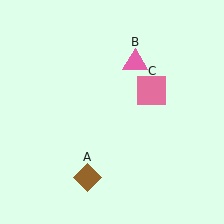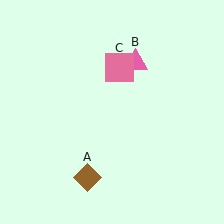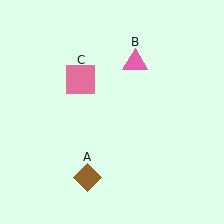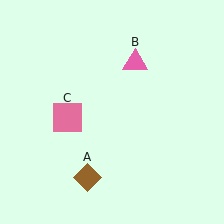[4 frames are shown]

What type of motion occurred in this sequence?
The pink square (object C) rotated counterclockwise around the center of the scene.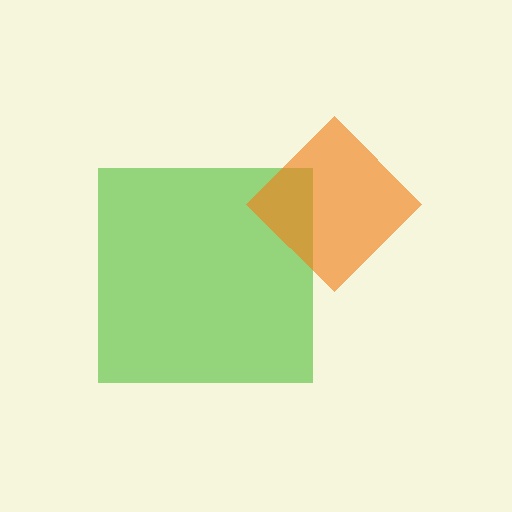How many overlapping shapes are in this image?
There are 2 overlapping shapes in the image.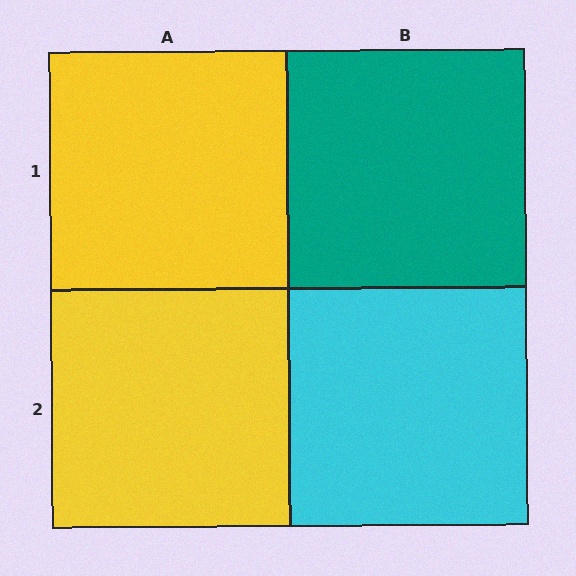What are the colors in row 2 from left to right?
Yellow, cyan.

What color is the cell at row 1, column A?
Yellow.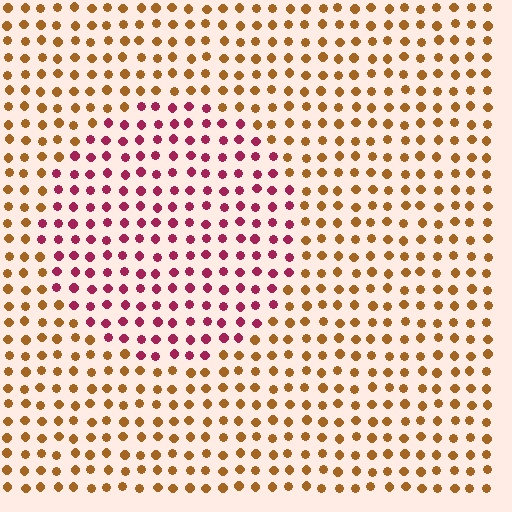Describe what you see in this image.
The image is filled with small brown elements in a uniform arrangement. A circle-shaped region is visible where the elements are tinted to a slightly different hue, forming a subtle color boundary.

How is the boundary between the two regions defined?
The boundary is defined purely by a slight shift in hue (about 56 degrees). Spacing, size, and orientation are identical on both sides.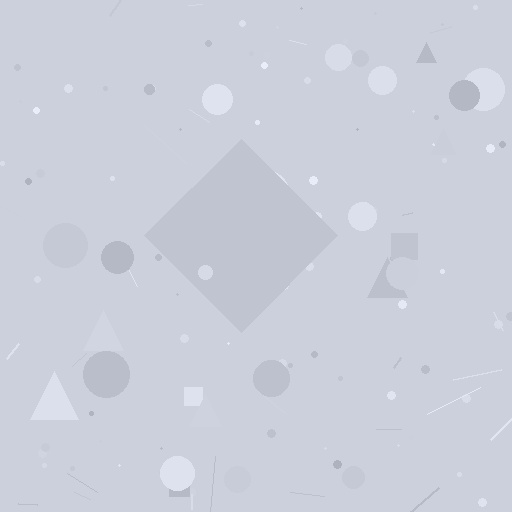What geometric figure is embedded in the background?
A diamond is embedded in the background.